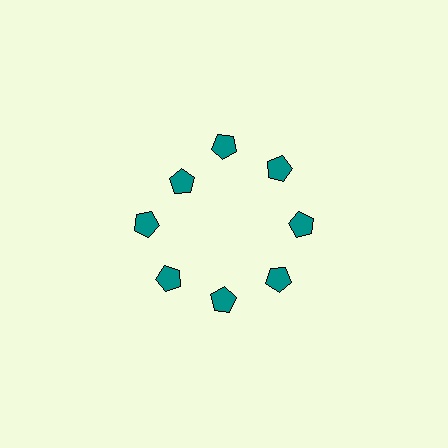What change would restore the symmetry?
The symmetry would be restored by moving it outward, back onto the ring so that all 8 pentagons sit at equal angles and equal distance from the center.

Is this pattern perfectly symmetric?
No. The 8 teal pentagons are arranged in a ring, but one element near the 10 o'clock position is pulled inward toward the center, breaking the 8-fold rotational symmetry.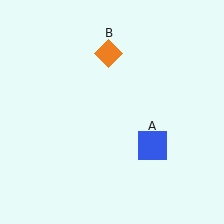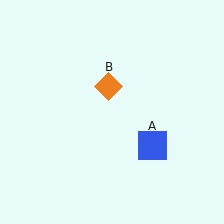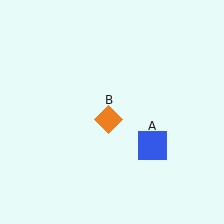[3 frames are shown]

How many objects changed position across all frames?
1 object changed position: orange diamond (object B).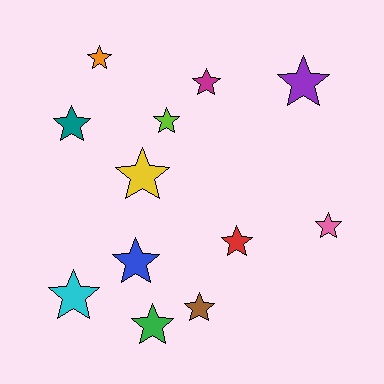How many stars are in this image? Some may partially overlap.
There are 12 stars.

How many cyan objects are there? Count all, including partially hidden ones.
There is 1 cyan object.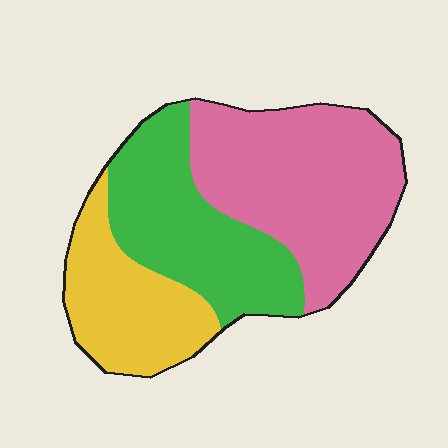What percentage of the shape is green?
Green takes up between a quarter and a half of the shape.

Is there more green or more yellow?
Green.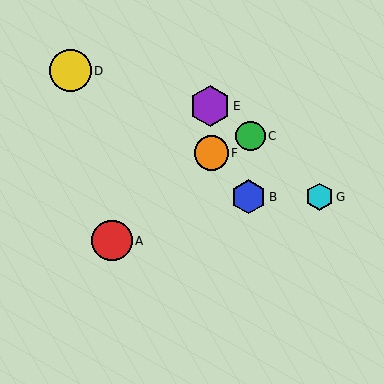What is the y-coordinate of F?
Object F is at y≈153.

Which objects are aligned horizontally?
Objects B, G are aligned horizontally.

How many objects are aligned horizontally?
2 objects (B, G) are aligned horizontally.